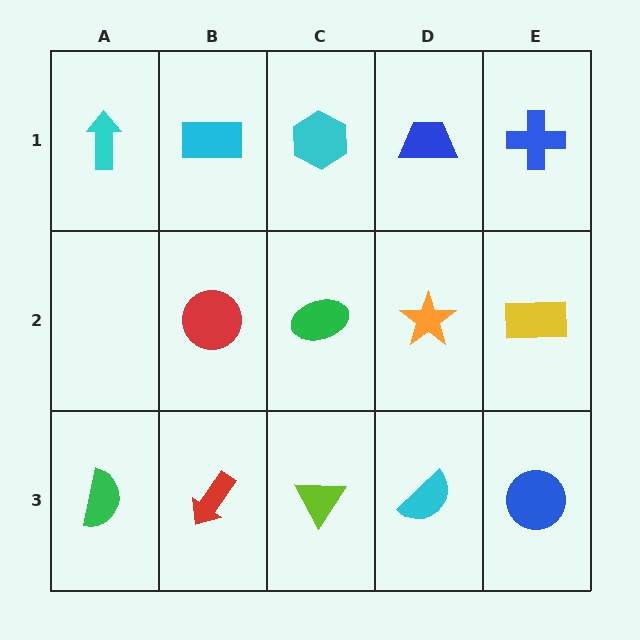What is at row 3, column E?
A blue circle.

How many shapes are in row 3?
5 shapes.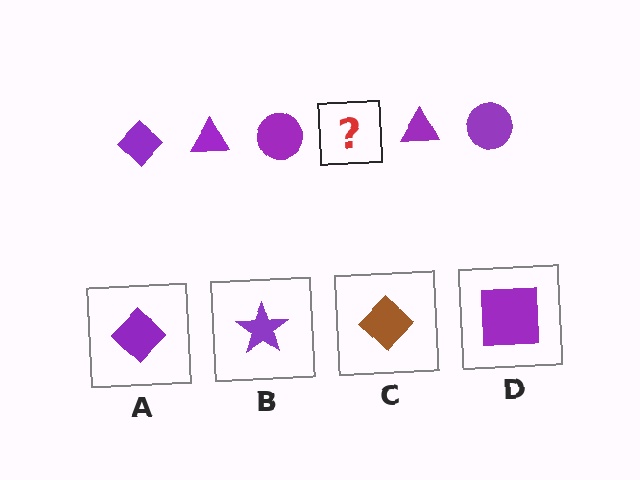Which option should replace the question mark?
Option A.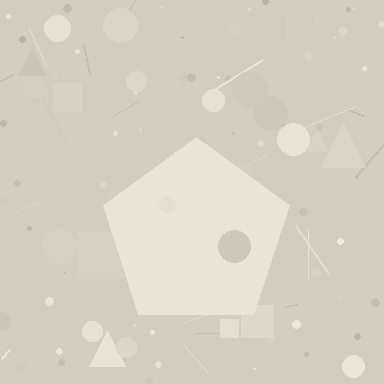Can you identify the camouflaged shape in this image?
The camouflaged shape is a pentagon.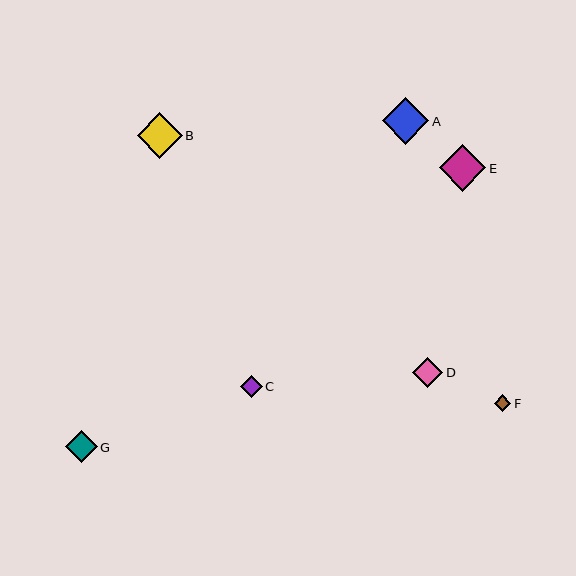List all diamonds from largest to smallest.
From largest to smallest: A, E, B, G, D, C, F.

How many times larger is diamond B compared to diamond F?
Diamond B is approximately 2.8 times the size of diamond F.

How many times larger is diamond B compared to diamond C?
Diamond B is approximately 2.1 times the size of diamond C.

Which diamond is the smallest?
Diamond F is the smallest with a size of approximately 16 pixels.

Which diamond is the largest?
Diamond A is the largest with a size of approximately 47 pixels.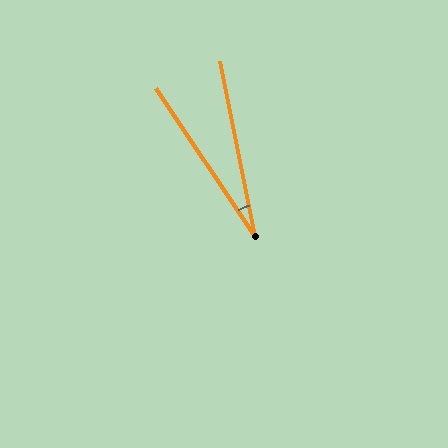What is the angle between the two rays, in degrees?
Approximately 23 degrees.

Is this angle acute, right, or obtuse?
It is acute.